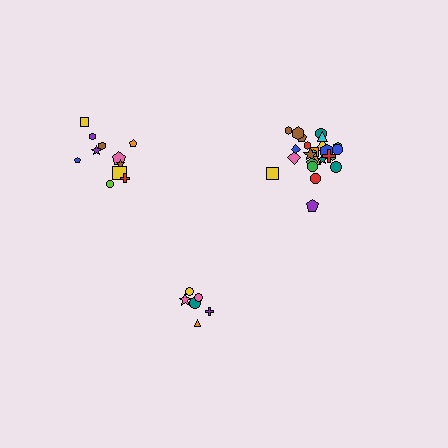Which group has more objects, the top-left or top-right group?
The top-right group.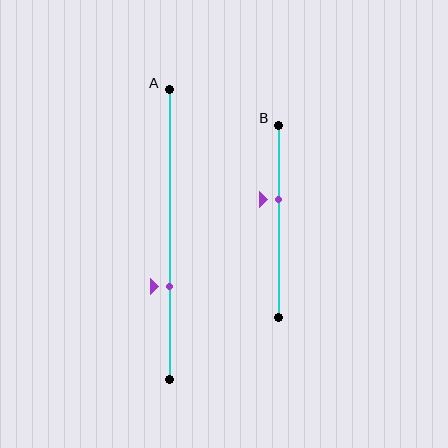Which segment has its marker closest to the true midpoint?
Segment B has its marker closest to the true midpoint.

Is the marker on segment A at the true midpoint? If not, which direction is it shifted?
No, the marker on segment A is shifted downward by about 18% of the segment length.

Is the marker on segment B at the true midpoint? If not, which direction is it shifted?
No, the marker on segment B is shifted upward by about 11% of the segment length.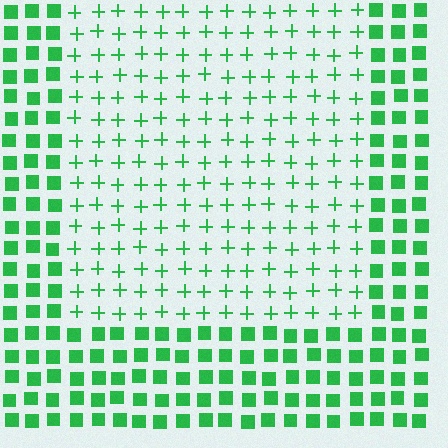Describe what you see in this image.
The image is filled with small green elements arranged in a uniform grid. A rectangle-shaped region contains plus signs, while the surrounding area contains squares. The boundary is defined purely by the change in element shape.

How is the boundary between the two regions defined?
The boundary is defined by a change in element shape: plus signs inside vs. squares outside. All elements share the same color and spacing.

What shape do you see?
I see a rectangle.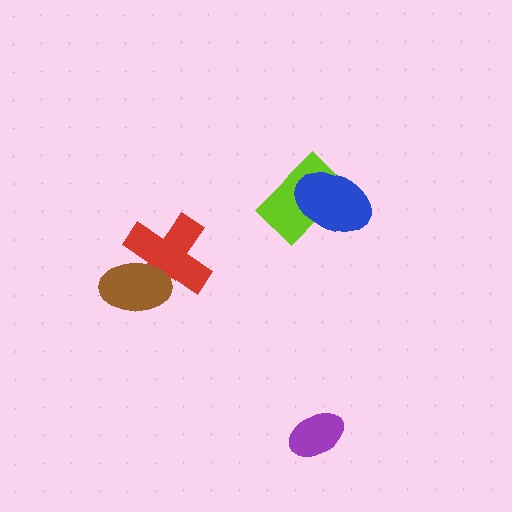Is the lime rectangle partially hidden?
Yes, it is partially covered by another shape.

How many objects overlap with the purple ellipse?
0 objects overlap with the purple ellipse.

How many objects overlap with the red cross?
1 object overlaps with the red cross.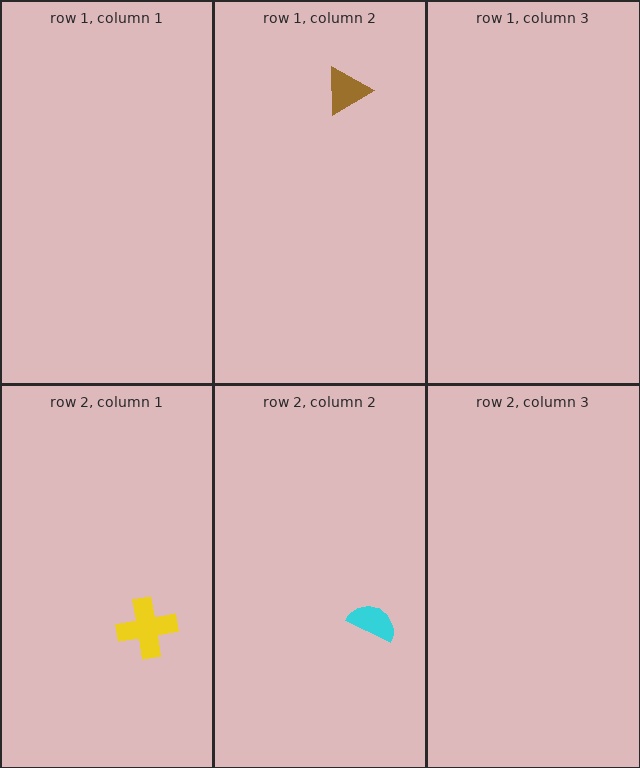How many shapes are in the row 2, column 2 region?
1.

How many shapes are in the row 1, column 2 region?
1.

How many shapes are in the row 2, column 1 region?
1.